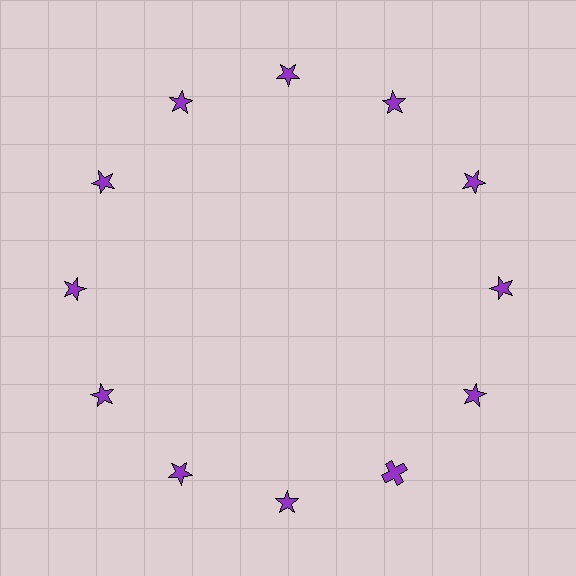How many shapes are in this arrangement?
There are 12 shapes arranged in a ring pattern.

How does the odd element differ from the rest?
It has a different shape: cross instead of star.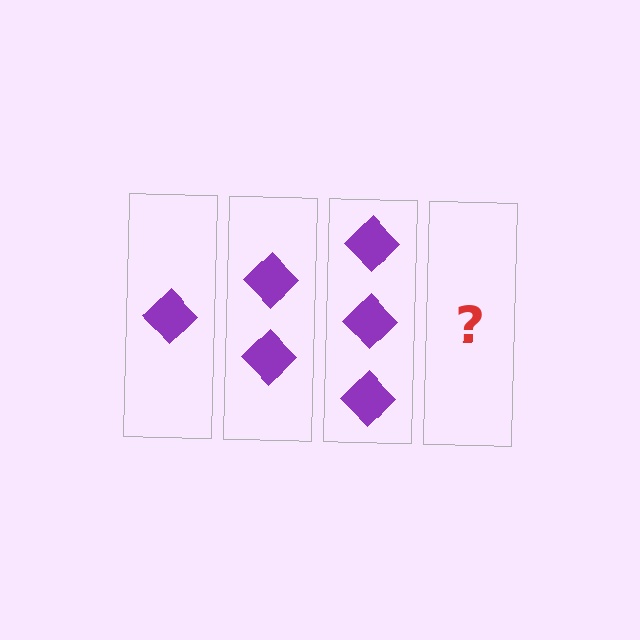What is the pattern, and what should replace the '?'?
The pattern is that each step adds one more diamond. The '?' should be 4 diamonds.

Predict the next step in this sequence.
The next step is 4 diamonds.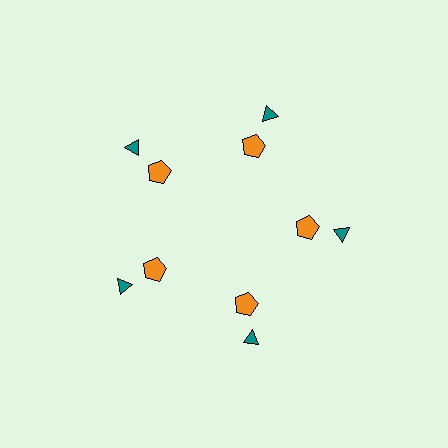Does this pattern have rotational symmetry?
Yes, this pattern has 5-fold rotational symmetry. It looks the same after rotating 72 degrees around the center.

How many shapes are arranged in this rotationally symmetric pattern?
There are 10 shapes, arranged in 5 groups of 2.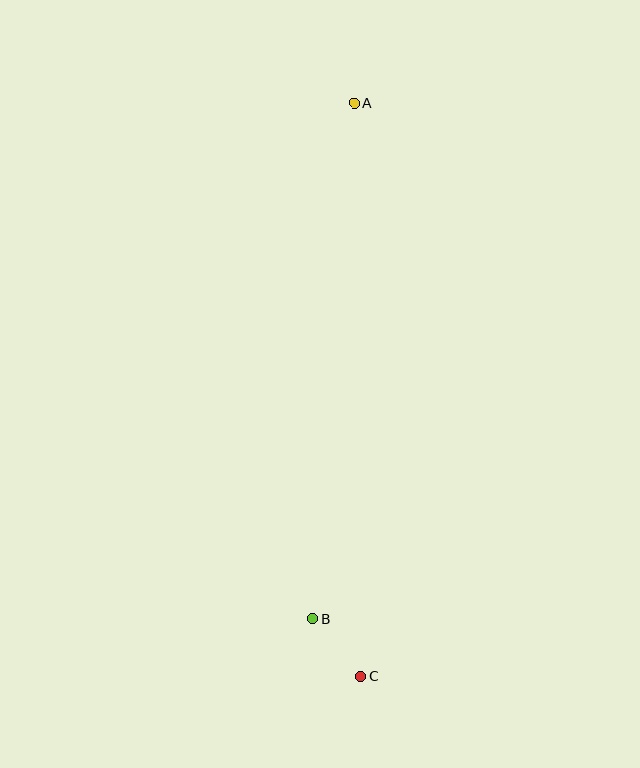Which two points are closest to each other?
Points B and C are closest to each other.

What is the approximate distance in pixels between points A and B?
The distance between A and B is approximately 518 pixels.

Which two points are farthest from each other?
Points A and C are farthest from each other.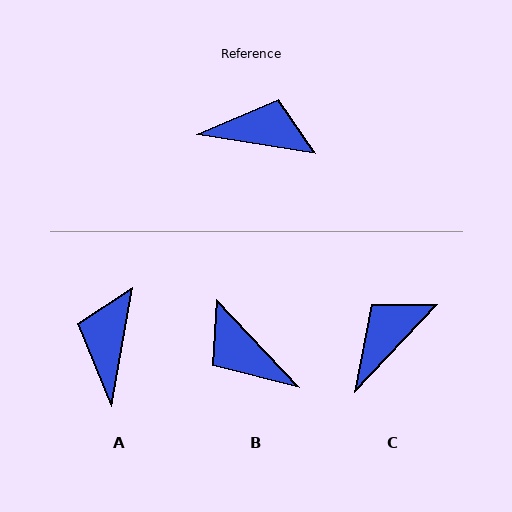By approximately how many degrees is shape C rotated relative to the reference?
Approximately 56 degrees counter-clockwise.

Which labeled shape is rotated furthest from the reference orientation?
B, about 142 degrees away.